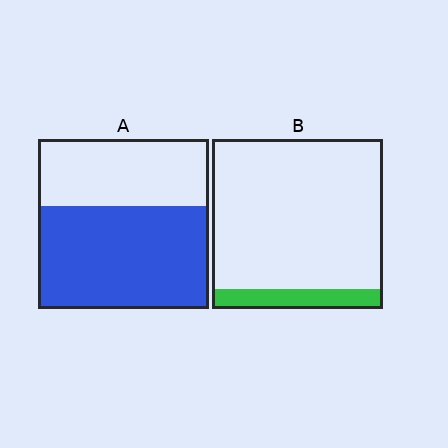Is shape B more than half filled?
No.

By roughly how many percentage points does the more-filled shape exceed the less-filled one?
By roughly 50 percentage points (A over B).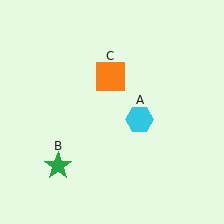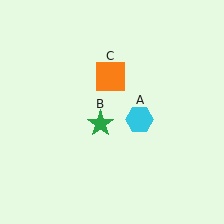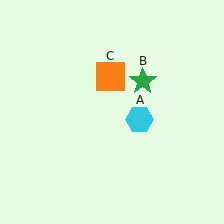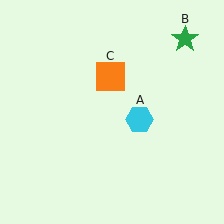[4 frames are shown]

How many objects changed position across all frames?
1 object changed position: green star (object B).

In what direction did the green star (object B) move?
The green star (object B) moved up and to the right.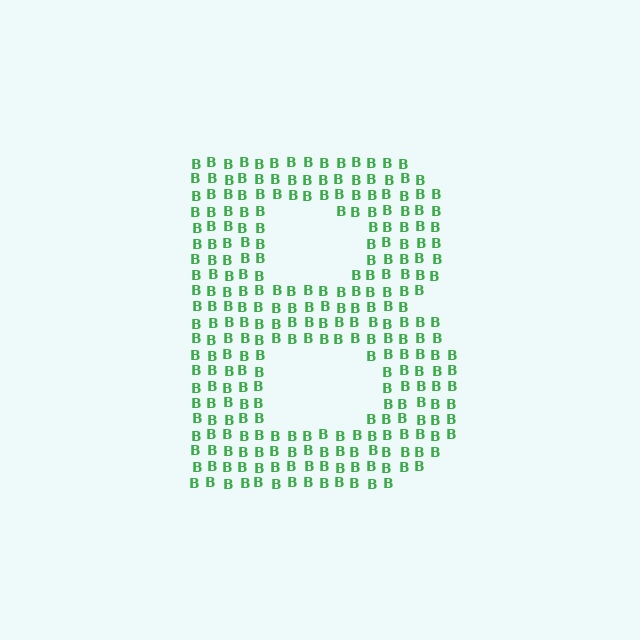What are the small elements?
The small elements are letter B's.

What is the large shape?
The large shape is the letter B.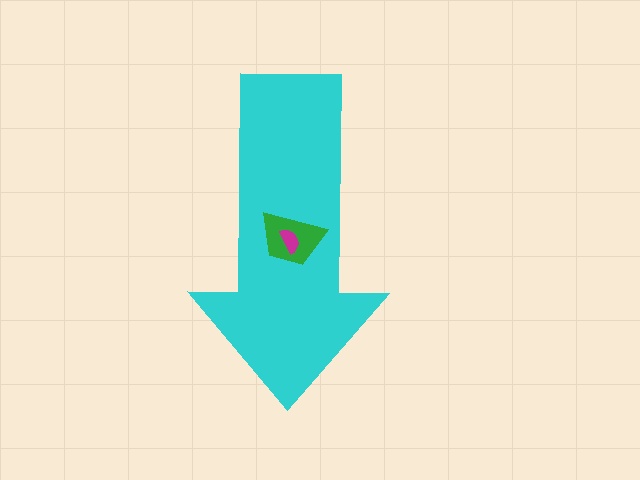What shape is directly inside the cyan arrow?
The green trapezoid.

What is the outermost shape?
The cyan arrow.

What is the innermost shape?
The magenta semicircle.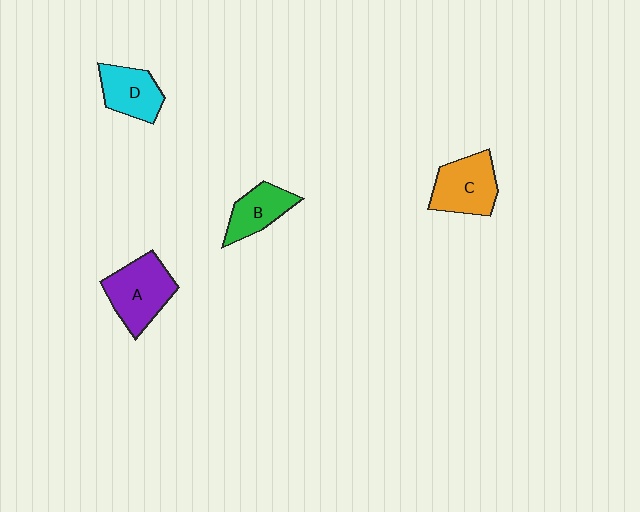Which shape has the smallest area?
Shape B (green).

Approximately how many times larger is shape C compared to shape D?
Approximately 1.2 times.